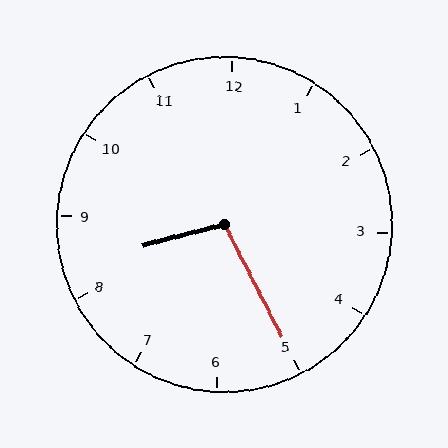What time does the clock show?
8:25.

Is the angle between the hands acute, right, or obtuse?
It is obtuse.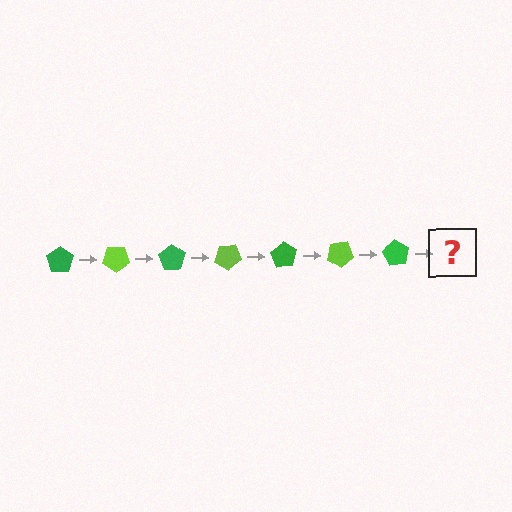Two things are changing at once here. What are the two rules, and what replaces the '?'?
The two rules are that it rotates 35 degrees each step and the color cycles through green and lime. The '?' should be a lime pentagon, rotated 245 degrees from the start.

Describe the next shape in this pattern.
It should be a lime pentagon, rotated 245 degrees from the start.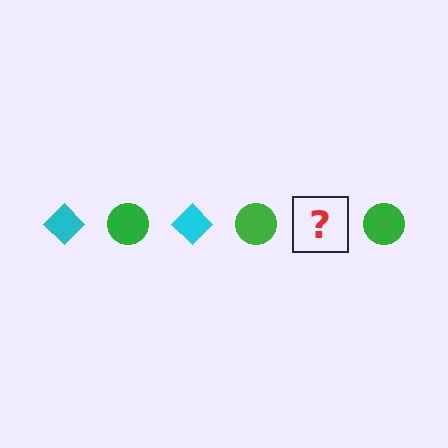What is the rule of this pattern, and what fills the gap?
The rule is that the pattern alternates between cyan diamond and green circle. The gap should be filled with a cyan diamond.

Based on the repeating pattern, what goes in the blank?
The blank should be a cyan diamond.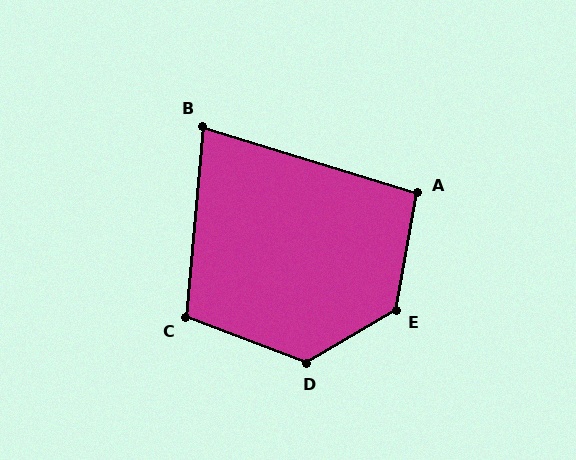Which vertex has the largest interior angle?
E, at approximately 131 degrees.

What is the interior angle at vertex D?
Approximately 129 degrees (obtuse).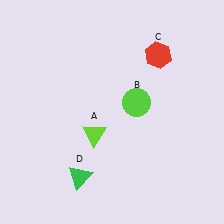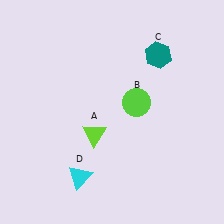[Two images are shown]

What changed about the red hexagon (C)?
In Image 1, C is red. In Image 2, it changed to teal.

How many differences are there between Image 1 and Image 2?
There are 2 differences between the two images.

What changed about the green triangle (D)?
In Image 1, D is green. In Image 2, it changed to cyan.